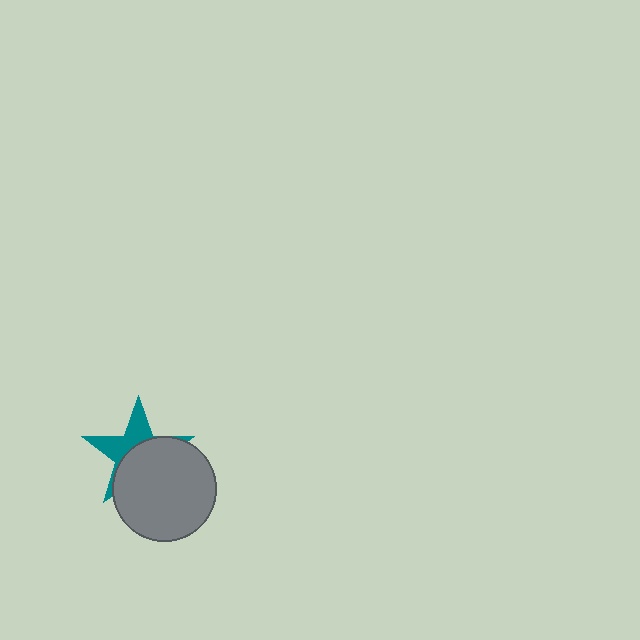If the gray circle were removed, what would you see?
You would see the complete teal star.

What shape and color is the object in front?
The object in front is a gray circle.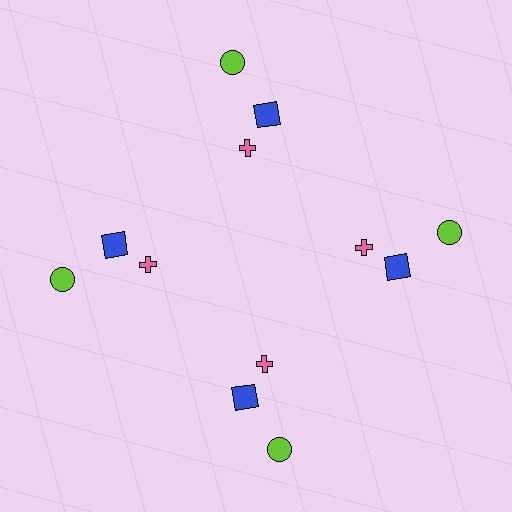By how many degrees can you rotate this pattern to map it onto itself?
The pattern maps onto itself every 90 degrees of rotation.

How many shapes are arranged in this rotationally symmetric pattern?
There are 12 shapes, arranged in 4 groups of 3.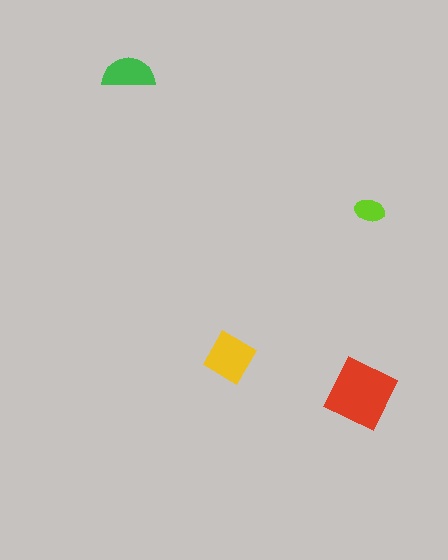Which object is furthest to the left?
The green semicircle is leftmost.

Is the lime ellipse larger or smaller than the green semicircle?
Smaller.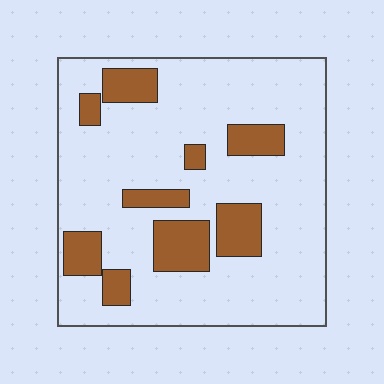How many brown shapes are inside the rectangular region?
9.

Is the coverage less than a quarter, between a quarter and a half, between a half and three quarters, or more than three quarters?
Less than a quarter.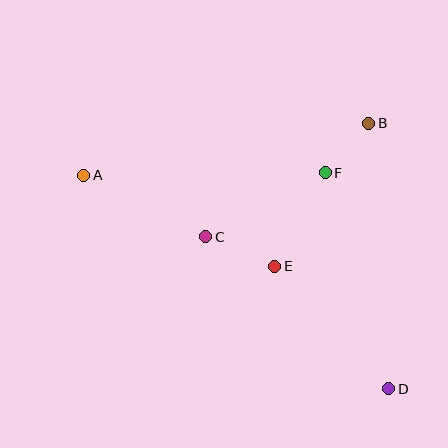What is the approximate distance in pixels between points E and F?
The distance between E and F is approximately 106 pixels.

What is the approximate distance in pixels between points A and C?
The distance between A and C is approximately 137 pixels.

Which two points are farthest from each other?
Points A and D are farthest from each other.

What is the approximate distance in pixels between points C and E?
The distance between C and E is approximately 75 pixels.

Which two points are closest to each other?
Points B and F are closest to each other.